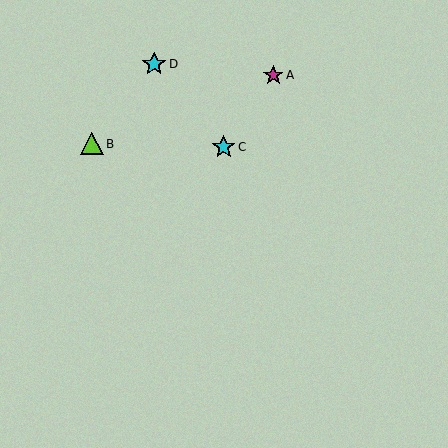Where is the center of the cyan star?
The center of the cyan star is at (154, 64).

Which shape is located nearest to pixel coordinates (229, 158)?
The cyan star (labeled C) at (224, 147) is nearest to that location.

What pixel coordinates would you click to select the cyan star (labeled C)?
Click at (224, 147) to select the cyan star C.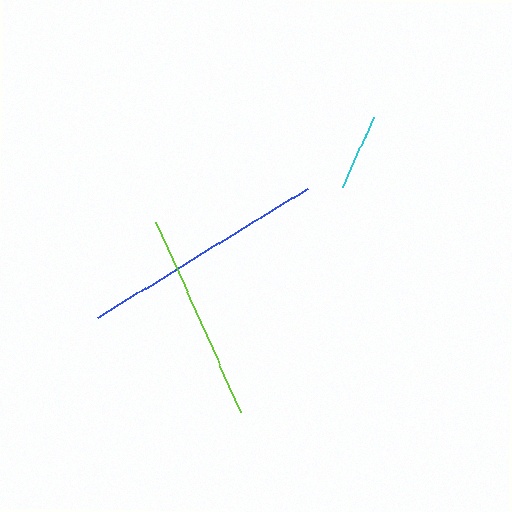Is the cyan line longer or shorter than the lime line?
The lime line is longer than the cyan line.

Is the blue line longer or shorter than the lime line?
The blue line is longer than the lime line.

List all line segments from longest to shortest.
From longest to shortest: blue, lime, cyan.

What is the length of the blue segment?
The blue segment is approximately 246 pixels long.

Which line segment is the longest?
The blue line is the longest at approximately 246 pixels.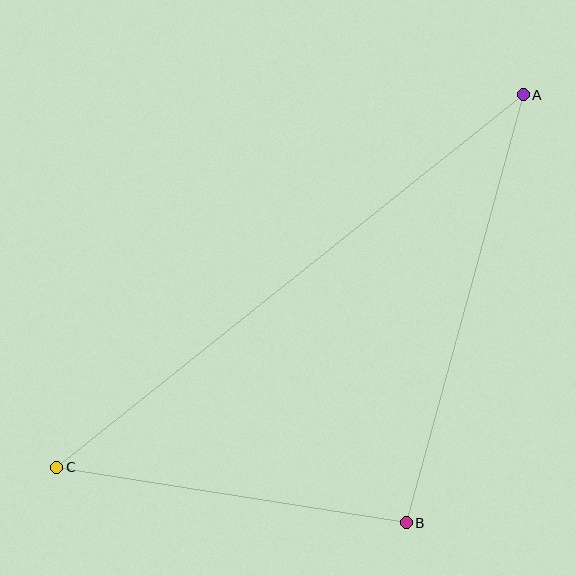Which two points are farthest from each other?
Points A and C are farthest from each other.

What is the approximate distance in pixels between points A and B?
The distance between A and B is approximately 443 pixels.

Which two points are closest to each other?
Points B and C are closest to each other.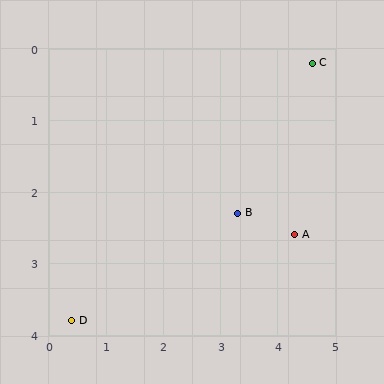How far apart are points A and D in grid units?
Points A and D are about 4.1 grid units apart.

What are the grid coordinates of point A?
Point A is at approximately (4.3, 2.6).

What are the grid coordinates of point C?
Point C is at approximately (4.6, 0.2).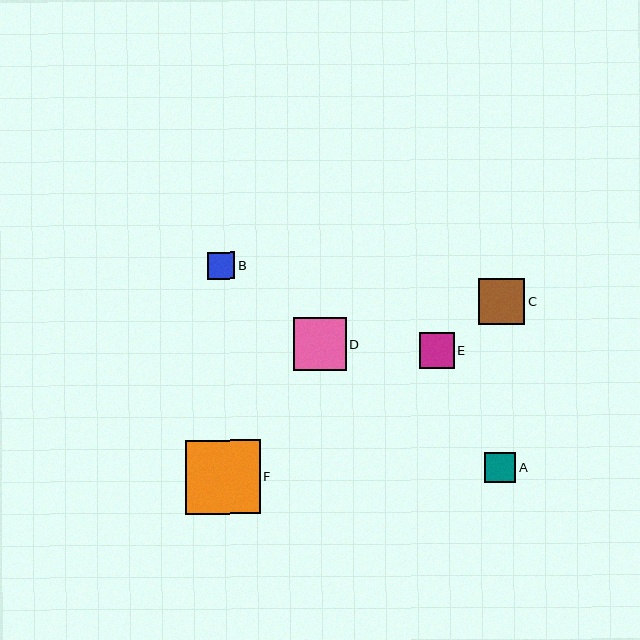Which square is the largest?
Square F is the largest with a size of approximately 74 pixels.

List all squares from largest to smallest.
From largest to smallest: F, D, C, E, A, B.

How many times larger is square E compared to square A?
Square E is approximately 1.1 times the size of square A.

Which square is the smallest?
Square B is the smallest with a size of approximately 27 pixels.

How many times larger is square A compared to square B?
Square A is approximately 1.1 times the size of square B.